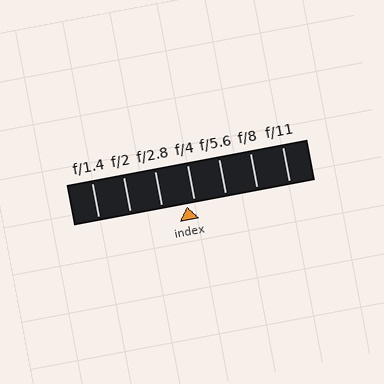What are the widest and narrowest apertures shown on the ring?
The widest aperture shown is f/1.4 and the narrowest is f/11.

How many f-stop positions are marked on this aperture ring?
There are 7 f-stop positions marked.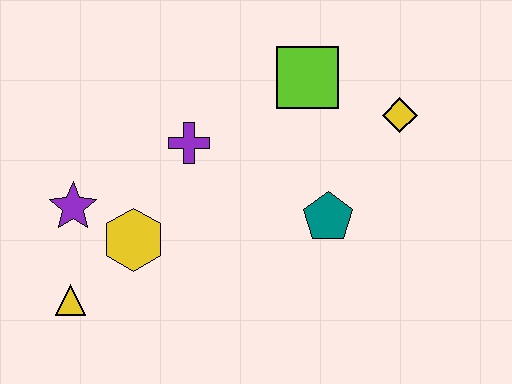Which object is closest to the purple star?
The yellow hexagon is closest to the purple star.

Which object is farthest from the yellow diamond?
The yellow triangle is farthest from the yellow diamond.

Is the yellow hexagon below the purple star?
Yes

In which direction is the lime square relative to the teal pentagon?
The lime square is above the teal pentagon.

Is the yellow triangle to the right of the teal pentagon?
No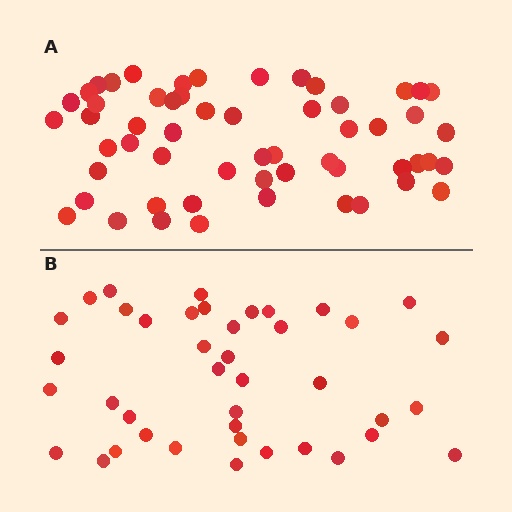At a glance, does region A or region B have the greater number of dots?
Region A (the top region) has more dots.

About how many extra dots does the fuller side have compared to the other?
Region A has approximately 15 more dots than region B.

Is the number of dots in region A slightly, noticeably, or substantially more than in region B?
Region A has noticeably more, but not dramatically so. The ratio is roughly 1.4 to 1.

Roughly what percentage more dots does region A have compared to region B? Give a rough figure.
About 35% more.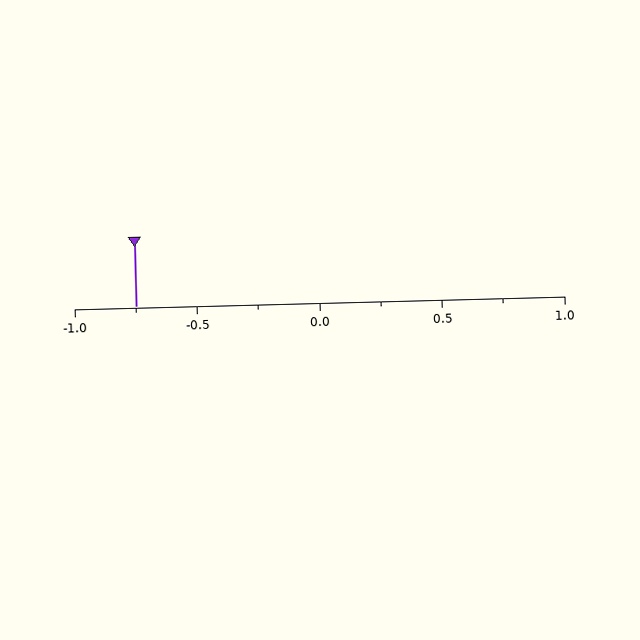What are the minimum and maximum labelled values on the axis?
The axis runs from -1.0 to 1.0.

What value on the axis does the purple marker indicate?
The marker indicates approximately -0.75.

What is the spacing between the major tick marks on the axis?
The major ticks are spaced 0.5 apart.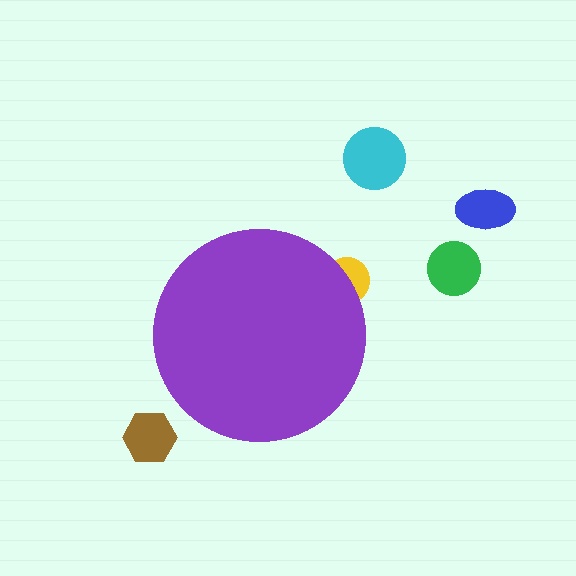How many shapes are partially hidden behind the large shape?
1 shape is partially hidden.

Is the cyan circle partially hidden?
No, the cyan circle is fully visible.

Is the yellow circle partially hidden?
Yes, the yellow circle is partially hidden behind the purple circle.